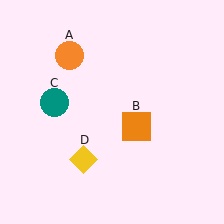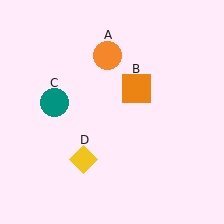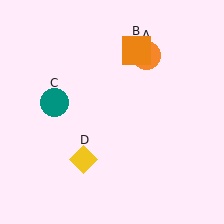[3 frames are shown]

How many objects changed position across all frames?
2 objects changed position: orange circle (object A), orange square (object B).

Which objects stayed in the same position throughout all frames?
Teal circle (object C) and yellow diamond (object D) remained stationary.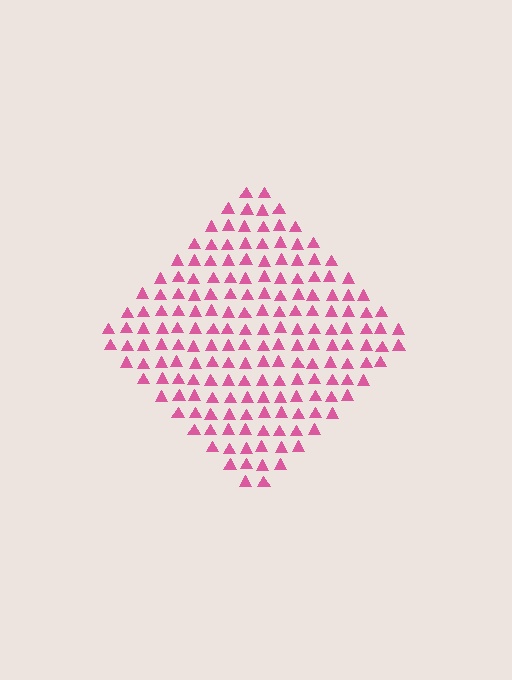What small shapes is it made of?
It is made of small triangles.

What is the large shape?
The large shape is a diamond.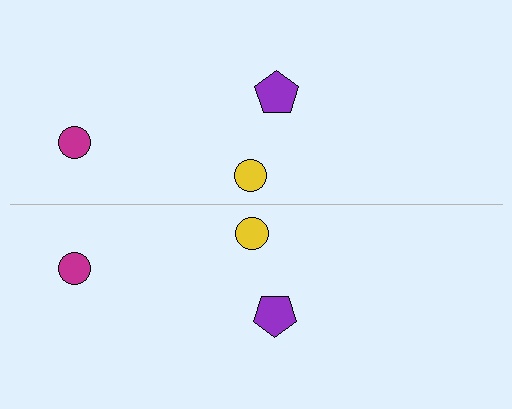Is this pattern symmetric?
Yes, this pattern has bilateral (reflection) symmetry.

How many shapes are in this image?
There are 6 shapes in this image.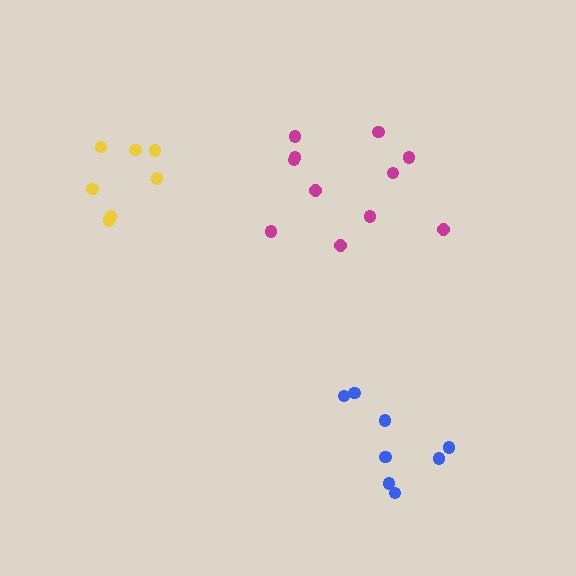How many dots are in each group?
Group 1: 11 dots, Group 2: 7 dots, Group 3: 8 dots (26 total).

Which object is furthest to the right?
The blue cluster is rightmost.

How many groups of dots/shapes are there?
There are 3 groups.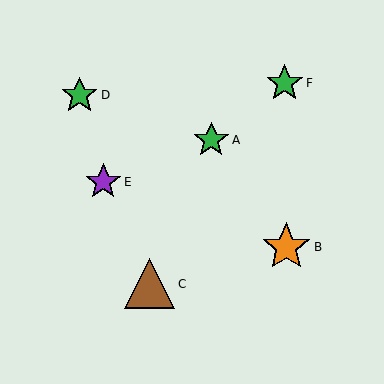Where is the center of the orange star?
The center of the orange star is at (286, 247).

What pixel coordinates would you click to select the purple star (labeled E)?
Click at (103, 182) to select the purple star E.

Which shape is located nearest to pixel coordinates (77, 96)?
The green star (labeled D) at (80, 95) is nearest to that location.